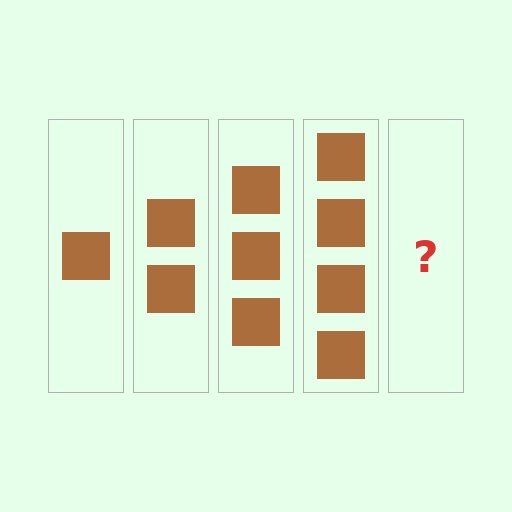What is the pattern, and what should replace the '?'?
The pattern is that each step adds one more square. The '?' should be 5 squares.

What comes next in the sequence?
The next element should be 5 squares.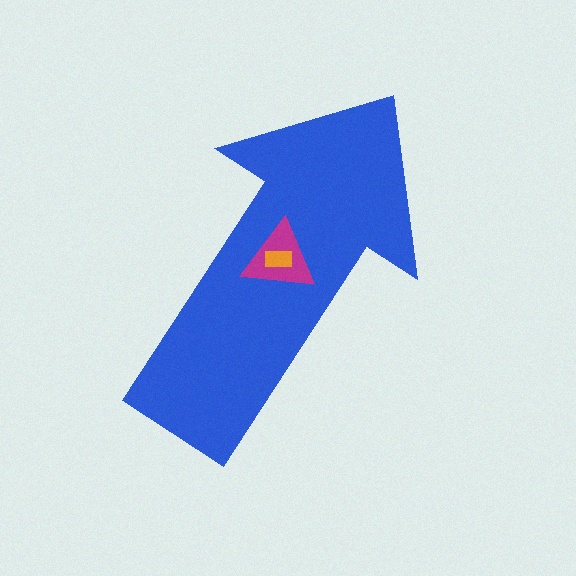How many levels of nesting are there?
3.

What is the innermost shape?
The orange rectangle.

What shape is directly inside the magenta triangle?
The orange rectangle.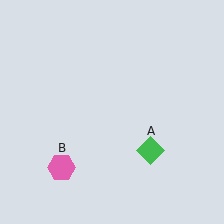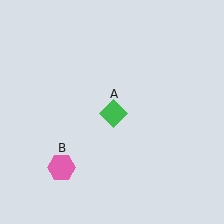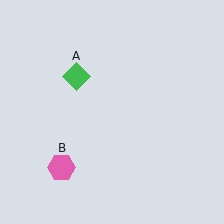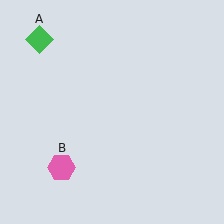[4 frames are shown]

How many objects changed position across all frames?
1 object changed position: green diamond (object A).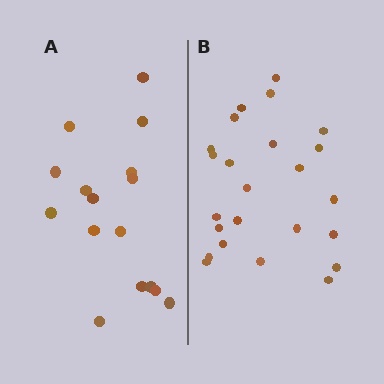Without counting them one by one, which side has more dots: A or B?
Region B (the right region) has more dots.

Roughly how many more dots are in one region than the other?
Region B has roughly 8 or so more dots than region A.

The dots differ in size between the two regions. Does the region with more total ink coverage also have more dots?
No. Region A has more total ink coverage because its dots are larger, but region B actually contains more individual dots. Total area can be misleading — the number of items is what matters here.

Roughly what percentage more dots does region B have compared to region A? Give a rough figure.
About 50% more.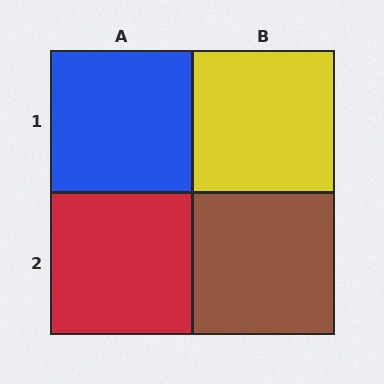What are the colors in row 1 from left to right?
Blue, yellow.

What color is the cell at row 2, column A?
Red.